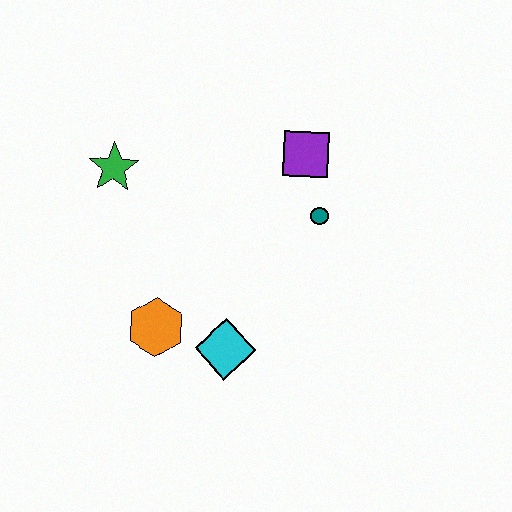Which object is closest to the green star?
The orange hexagon is closest to the green star.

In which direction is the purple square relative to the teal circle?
The purple square is above the teal circle.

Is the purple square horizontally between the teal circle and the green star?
Yes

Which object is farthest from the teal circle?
The green star is farthest from the teal circle.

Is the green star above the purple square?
No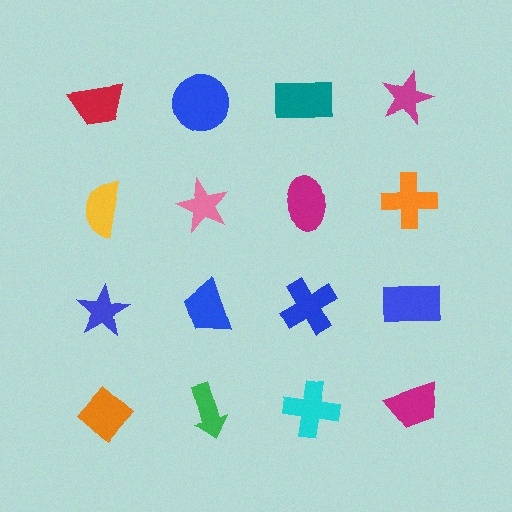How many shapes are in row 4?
4 shapes.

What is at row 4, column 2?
A green arrow.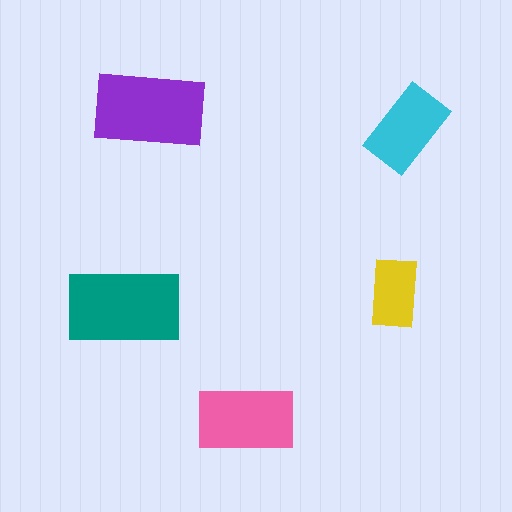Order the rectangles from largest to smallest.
the teal one, the purple one, the pink one, the cyan one, the yellow one.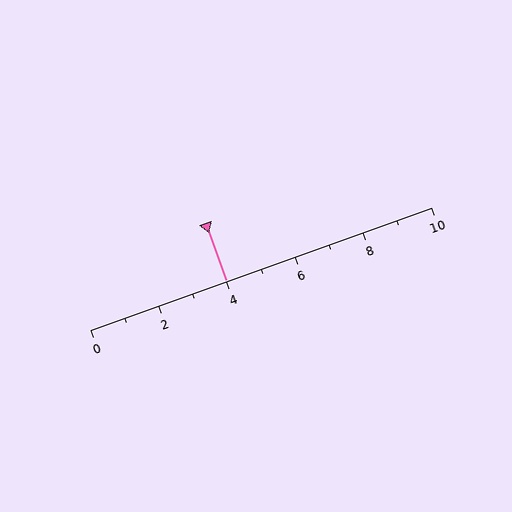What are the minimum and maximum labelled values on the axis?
The axis runs from 0 to 10.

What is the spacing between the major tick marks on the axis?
The major ticks are spaced 2 apart.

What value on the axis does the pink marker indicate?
The marker indicates approximately 4.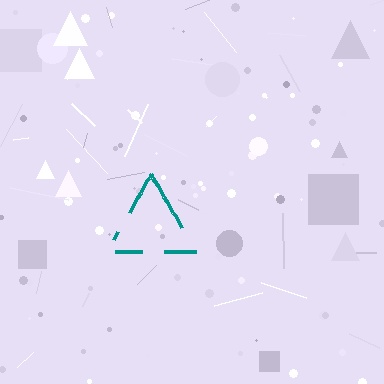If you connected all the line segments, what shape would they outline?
They would outline a triangle.